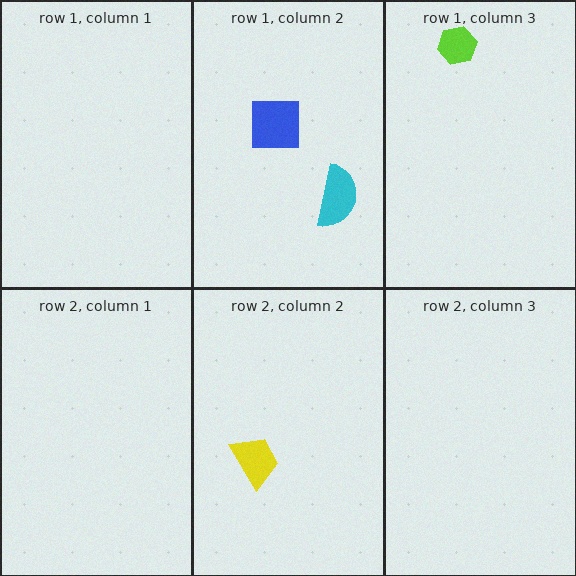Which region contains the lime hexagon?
The row 1, column 3 region.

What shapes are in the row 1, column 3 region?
The lime hexagon.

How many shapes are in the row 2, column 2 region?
1.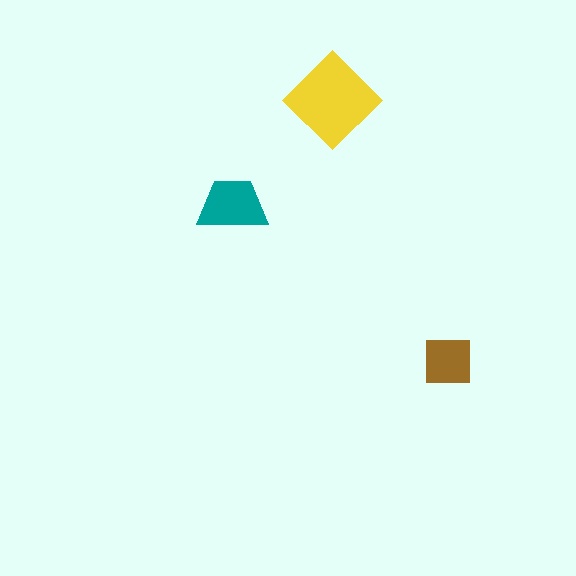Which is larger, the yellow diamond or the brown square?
The yellow diamond.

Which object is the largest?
The yellow diamond.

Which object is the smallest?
The brown square.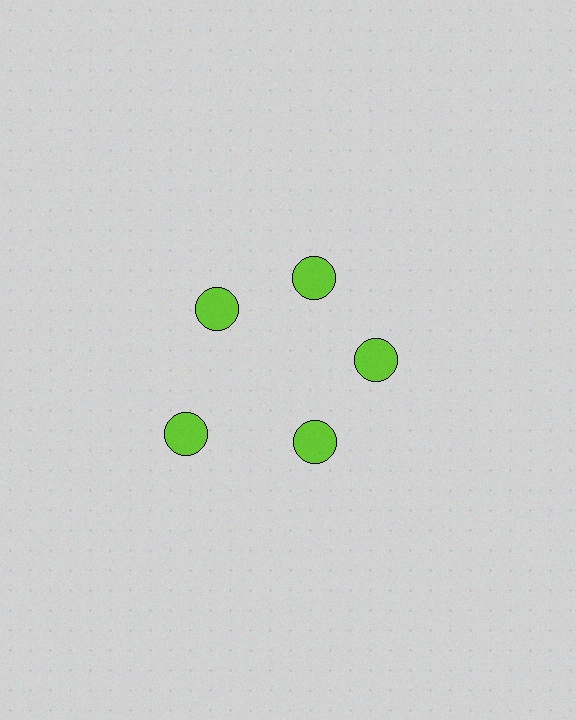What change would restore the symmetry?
The symmetry would be restored by moving it inward, back onto the ring so that all 5 circles sit at equal angles and equal distance from the center.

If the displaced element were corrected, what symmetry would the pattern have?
It would have 5-fold rotational symmetry — the pattern would map onto itself every 72 degrees.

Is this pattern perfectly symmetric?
No. The 5 lime circles are arranged in a ring, but one element near the 8 o'clock position is pushed outward from the center, breaking the 5-fold rotational symmetry.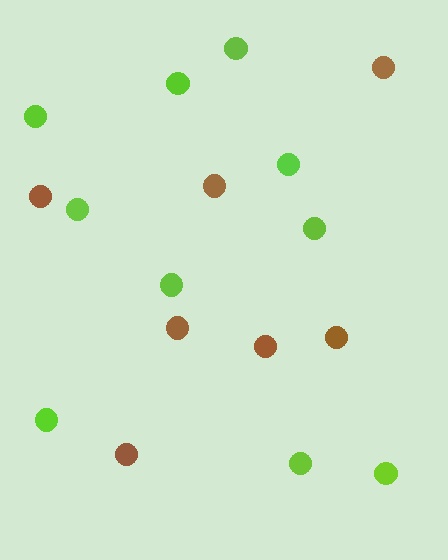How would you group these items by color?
There are 2 groups: one group of brown circles (7) and one group of lime circles (10).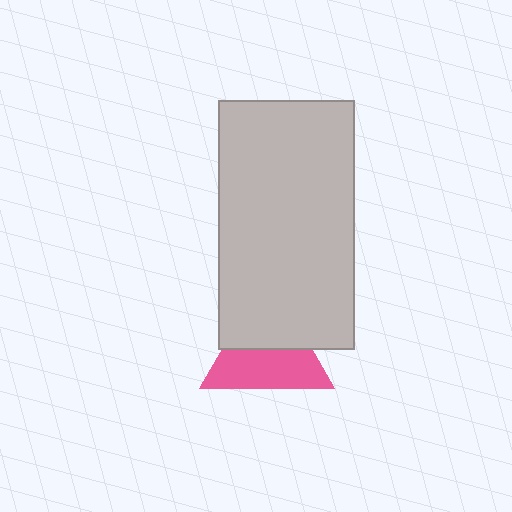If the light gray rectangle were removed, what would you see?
You would see the complete pink triangle.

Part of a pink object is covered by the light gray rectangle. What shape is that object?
It is a triangle.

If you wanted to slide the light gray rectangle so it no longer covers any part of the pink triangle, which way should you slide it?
Slide it up — that is the most direct way to separate the two shapes.